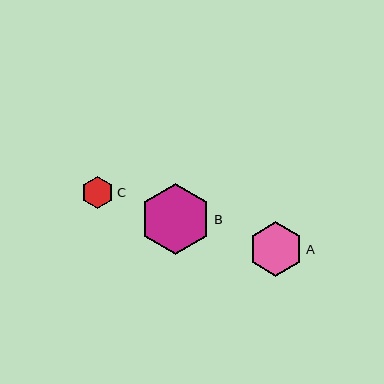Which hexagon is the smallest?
Hexagon C is the smallest with a size of approximately 32 pixels.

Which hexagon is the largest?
Hexagon B is the largest with a size of approximately 72 pixels.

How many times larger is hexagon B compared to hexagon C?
Hexagon B is approximately 2.2 times the size of hexagon C.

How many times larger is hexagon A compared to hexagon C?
Hexagon A is approximately 1.7 times the size of hexagon C.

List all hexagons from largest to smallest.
From largest to smallest: B, A, C.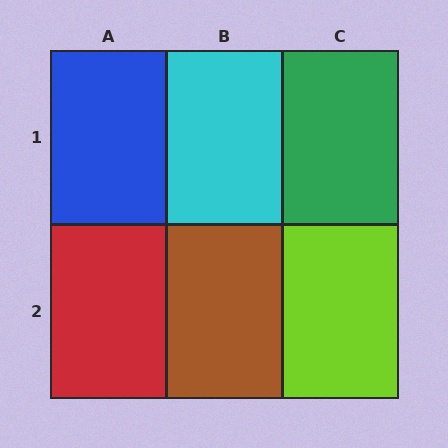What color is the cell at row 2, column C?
Lime.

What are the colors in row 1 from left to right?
Blue, cyan, green.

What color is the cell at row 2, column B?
Brown.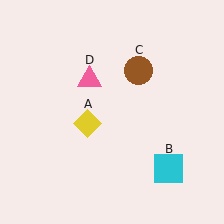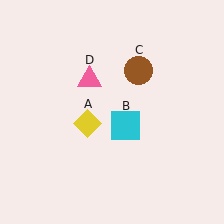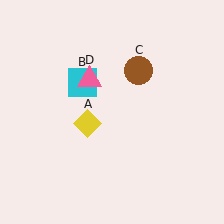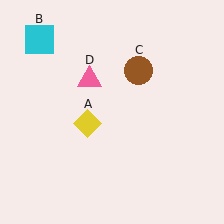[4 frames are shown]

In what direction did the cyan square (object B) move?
The cyan square (object B) moved up and to the left.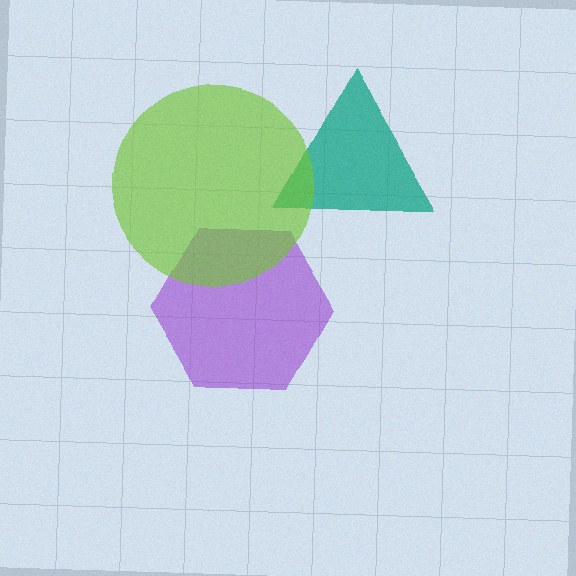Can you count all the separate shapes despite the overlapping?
Yes, there are 3 separate shapes.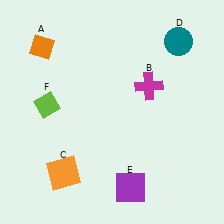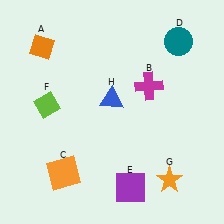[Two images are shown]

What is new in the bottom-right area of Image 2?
An orange star (G) was added in the bottom-right area of Image 2.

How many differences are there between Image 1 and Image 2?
There are 2 differences between the two images.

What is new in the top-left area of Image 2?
A blue triangle (H) was added in the top-left area of Image 2.